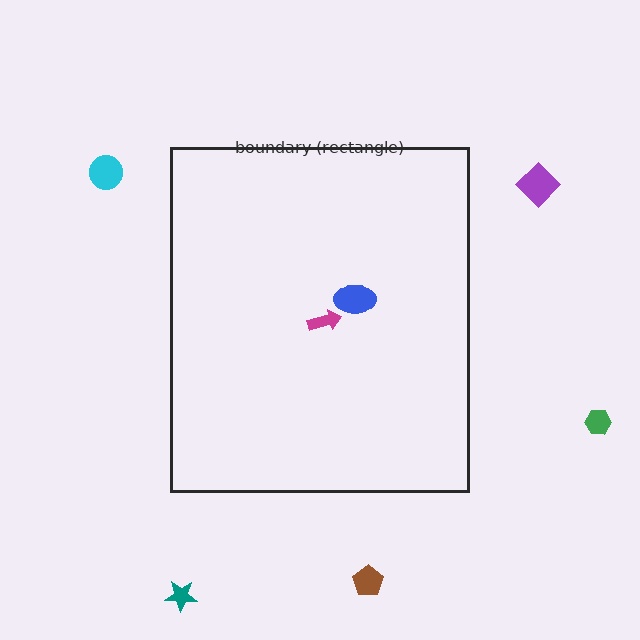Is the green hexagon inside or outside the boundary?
Outside.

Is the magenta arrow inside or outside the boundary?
Inside.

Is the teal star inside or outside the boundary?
Outside.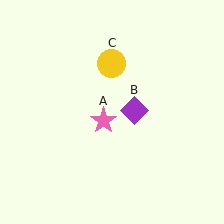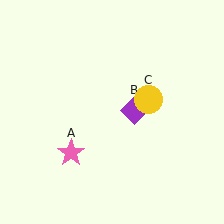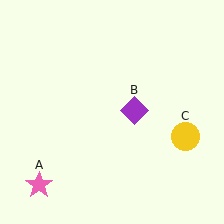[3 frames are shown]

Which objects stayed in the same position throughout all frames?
Purple diamond (object B) remained stationary.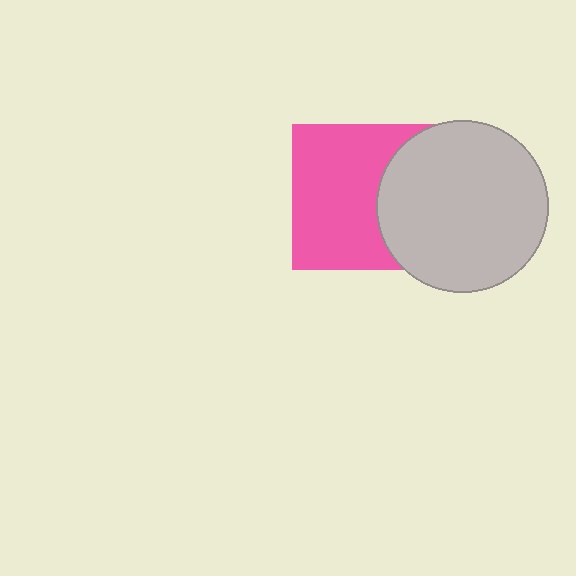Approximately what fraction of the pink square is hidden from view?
Roughly 33% of the pink square is hidden behind the light gray circle.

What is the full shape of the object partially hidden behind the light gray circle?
The partially hidden object is a pink square.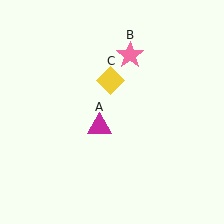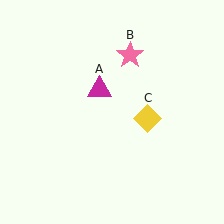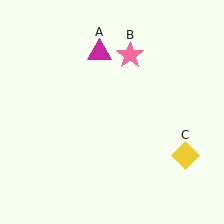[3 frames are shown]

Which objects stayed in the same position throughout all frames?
Pink star (object B) remained stationary.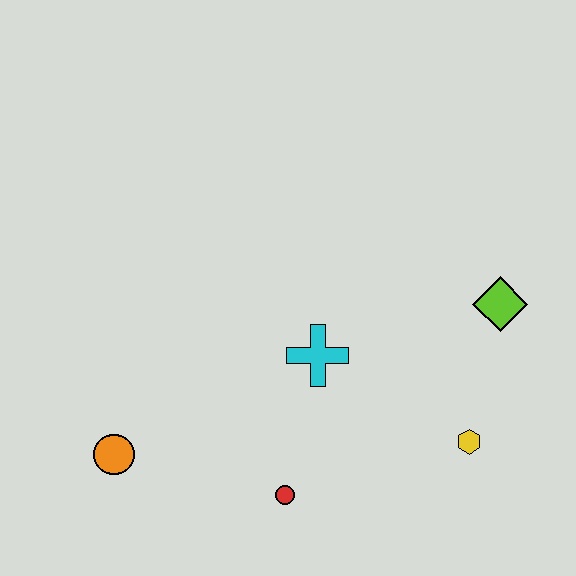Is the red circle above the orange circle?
No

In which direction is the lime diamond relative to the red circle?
The lime diamond is to the right of the red circle.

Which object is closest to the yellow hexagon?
The lime diamond is closest to the yellow hexagon.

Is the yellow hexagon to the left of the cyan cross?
No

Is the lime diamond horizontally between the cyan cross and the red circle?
No